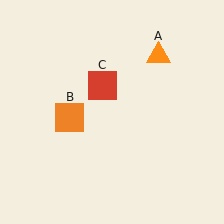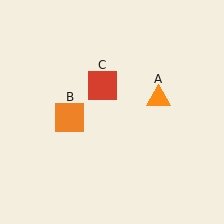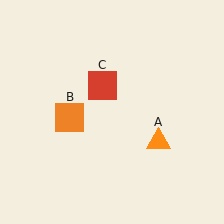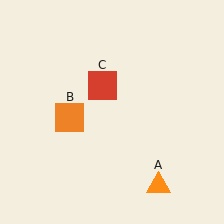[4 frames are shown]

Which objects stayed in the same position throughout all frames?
Orange square (object B) and red square (object C) remained stationary.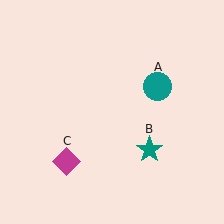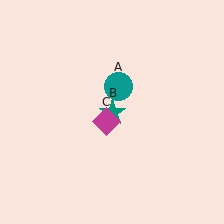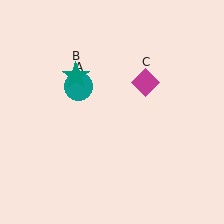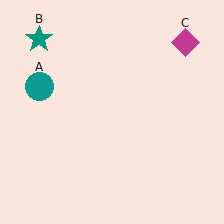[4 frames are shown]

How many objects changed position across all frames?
3 objects changed position: teal circle (object A), teal star (object B), magenta diamond (object C).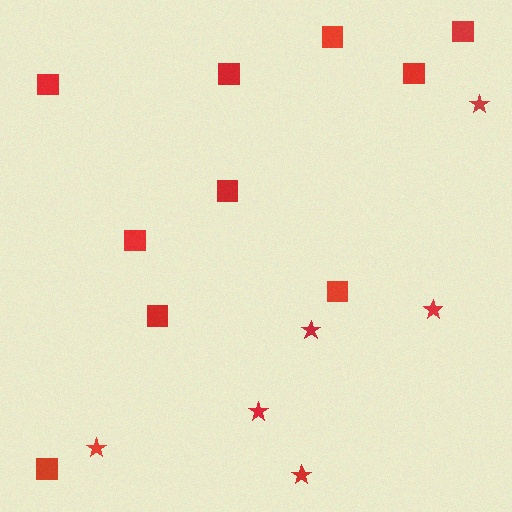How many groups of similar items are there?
There are 2 groups: one group of stars (6) and one group of squares (10).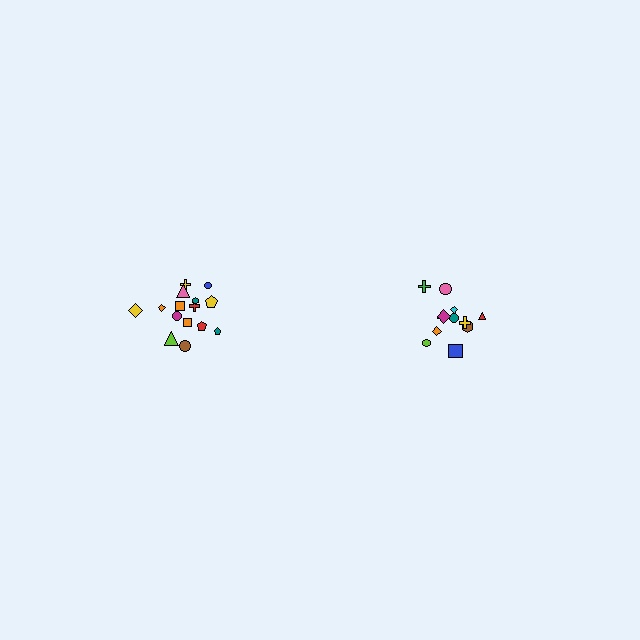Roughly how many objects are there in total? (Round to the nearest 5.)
Roughly 25 objects in total.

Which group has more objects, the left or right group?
The left group.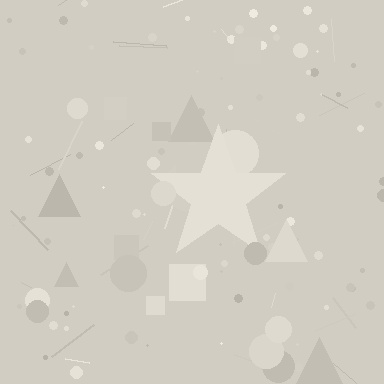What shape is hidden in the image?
A star is hidden in the image.